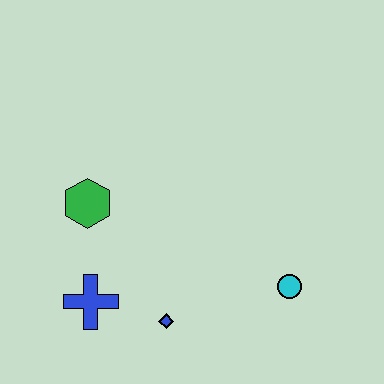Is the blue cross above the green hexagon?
No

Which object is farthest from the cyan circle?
The green hexagon is farthest from the cyan circle.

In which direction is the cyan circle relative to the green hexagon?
The cyan circle is to the right of the green hexagon.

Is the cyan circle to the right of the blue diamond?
Yes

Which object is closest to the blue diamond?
The blue cross is closest to the blue diamond.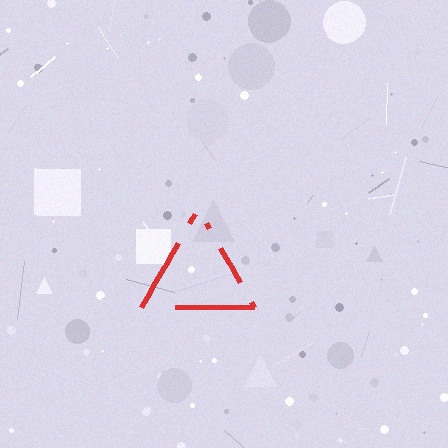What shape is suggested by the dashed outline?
The dashed outline suggests a triangle.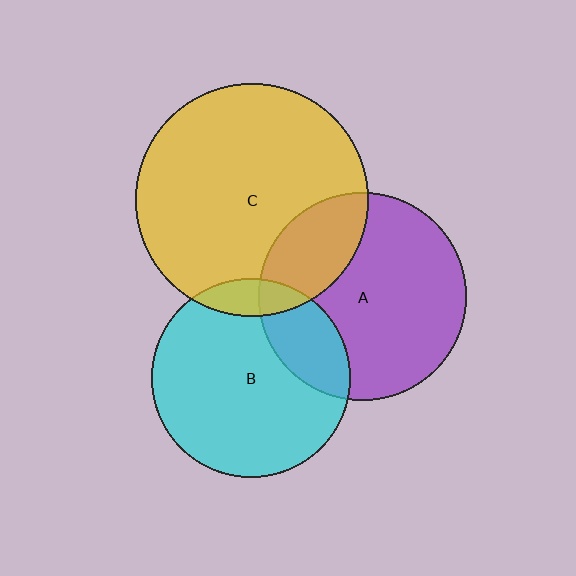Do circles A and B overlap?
Yes.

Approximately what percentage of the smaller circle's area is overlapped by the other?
Approximately 20%.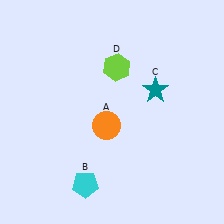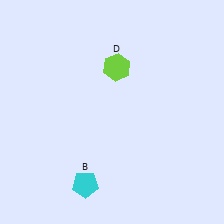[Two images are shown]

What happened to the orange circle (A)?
The orange circle (A) was removed in Image 2. It was in the bottom-left area of Image 1.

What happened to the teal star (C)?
The teal star (C) was removed in Image 2. It was in the top-right area of Image 1.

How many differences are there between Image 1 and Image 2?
There are 2 differences between the two images.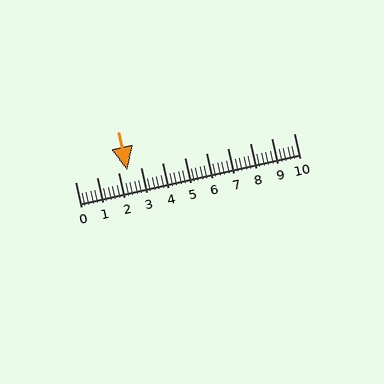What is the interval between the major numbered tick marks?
The major tick marks are spaced 1 units apart.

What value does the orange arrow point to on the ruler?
The orange arrow points to approximately 2.4.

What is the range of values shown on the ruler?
The ruler shows values from 0 to 10.